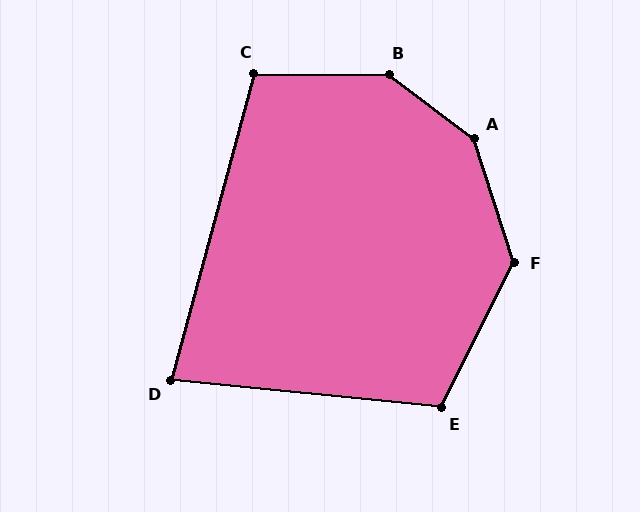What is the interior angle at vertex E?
Approximately 111 degrees (obtuse).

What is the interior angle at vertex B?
Approximately 144 degrees (obtuse).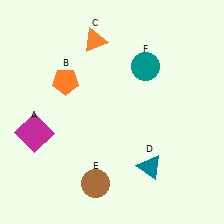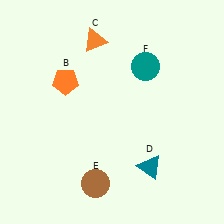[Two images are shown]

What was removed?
The magenta square (A) was removed in Image 2.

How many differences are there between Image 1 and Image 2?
There is 1 difference between the two images.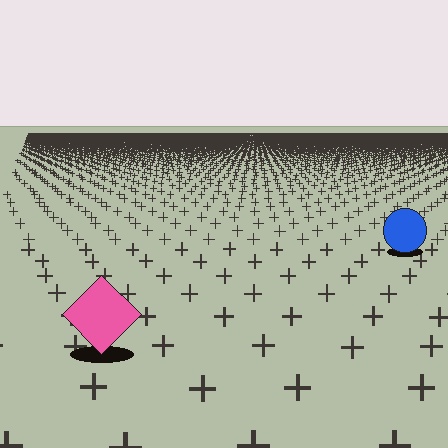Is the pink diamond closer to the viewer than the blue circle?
Yes. The pink diamond is closer — you can tell from the texture gradient: the ground texture is coarser near it.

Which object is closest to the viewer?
The pink diamond is closest. The texture marks near it are larger and more spread out.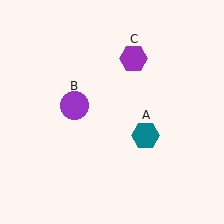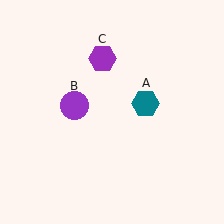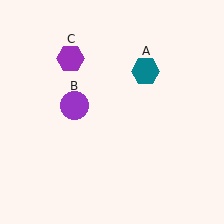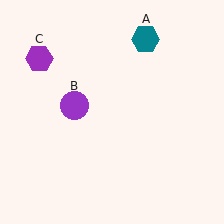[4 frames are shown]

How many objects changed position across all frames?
2 objects changed position: teal hexagon (object A), purple hexagon (object C).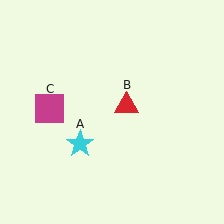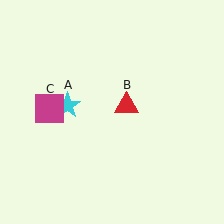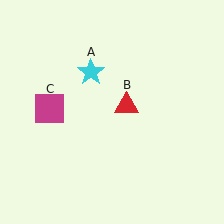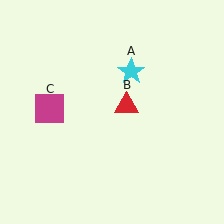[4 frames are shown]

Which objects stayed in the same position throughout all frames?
Red triangle (object B) and magenta square (object C) remained stationary.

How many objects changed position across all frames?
1 object changed position: cyan star (object A).